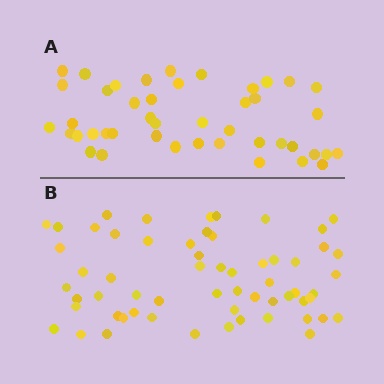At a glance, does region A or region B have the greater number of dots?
Region B (the bottom region) has more dots.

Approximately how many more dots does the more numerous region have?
Region B has approximately 15 more dots than region A.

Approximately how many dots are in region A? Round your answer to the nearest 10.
About 40 dots. (The exact count is 44, which rounds to 40.)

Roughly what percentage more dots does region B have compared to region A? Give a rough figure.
About 35% more.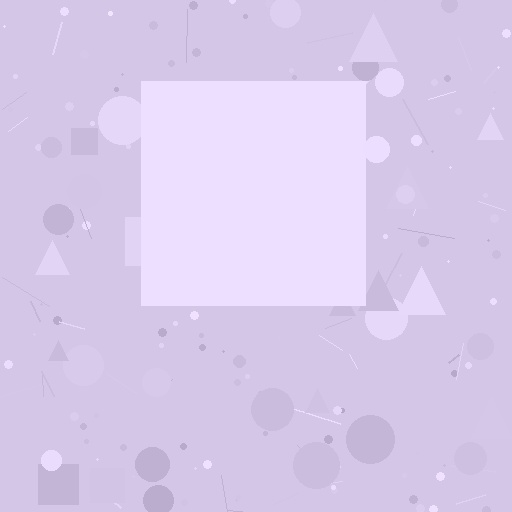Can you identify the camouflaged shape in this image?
The camouflaged shape is a square.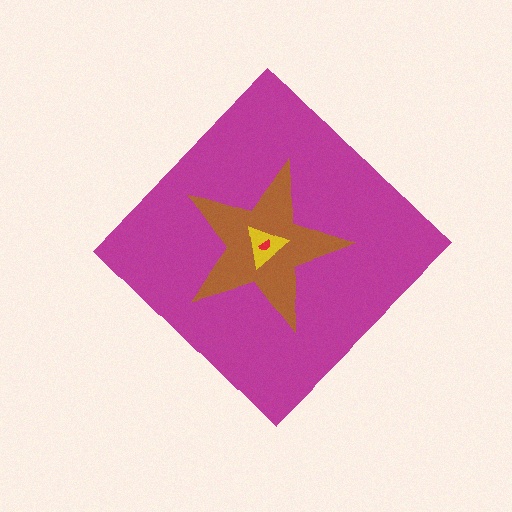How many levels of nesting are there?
4.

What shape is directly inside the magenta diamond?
The brown star.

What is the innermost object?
The red semicircle.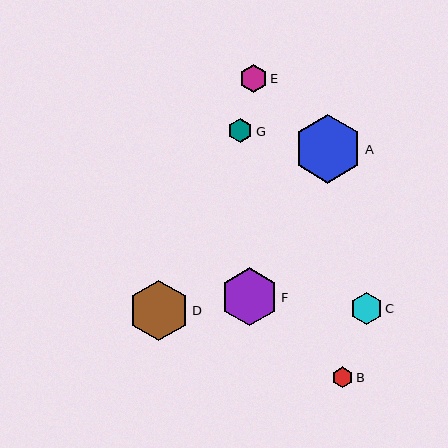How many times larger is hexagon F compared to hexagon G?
Hexagon F is approximately 2.4 times the size of hexagon G.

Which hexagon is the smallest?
Hexagon B is the smallest with a size of approximately 20 pixels.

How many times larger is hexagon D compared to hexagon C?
Hexagon D is approximately 1.9 times the size of hexagon C.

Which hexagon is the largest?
Hexagon A is the largest with a size of approximately 69 pixels.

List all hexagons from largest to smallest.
From largest to smallest: A, D, F, C, E, G, B.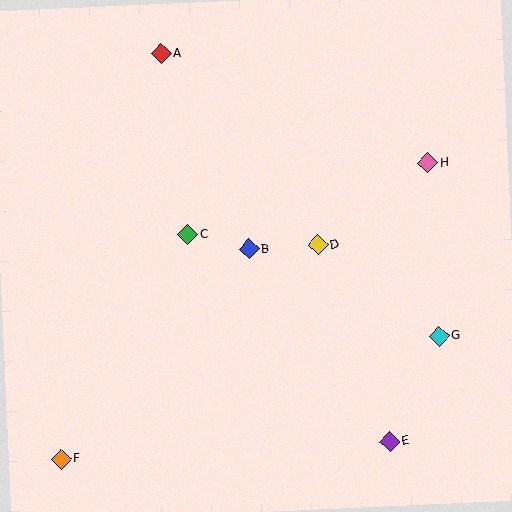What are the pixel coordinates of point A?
Point A is at (161, 54).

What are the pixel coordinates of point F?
Point F is at (61, 459).